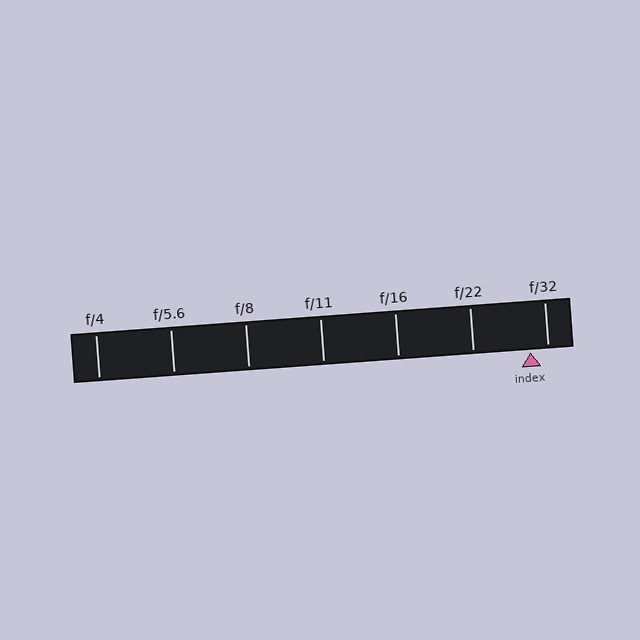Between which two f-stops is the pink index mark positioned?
The index mark is between f/22 and f/32.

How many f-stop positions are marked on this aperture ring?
There are 7 f-stop positions marked.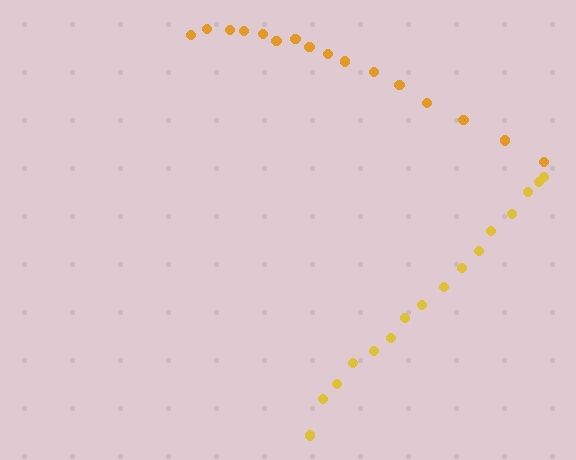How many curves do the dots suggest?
There are 2 distinct paths.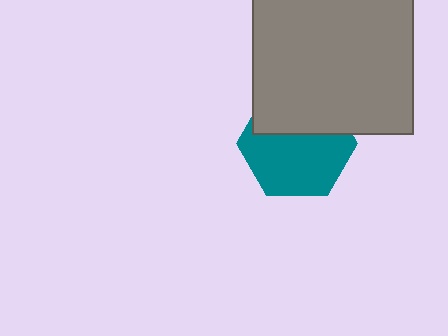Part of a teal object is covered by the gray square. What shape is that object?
It is a hexagon.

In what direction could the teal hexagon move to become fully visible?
The teal hexagon could move down. That would shift it out from behind the gray square entirely.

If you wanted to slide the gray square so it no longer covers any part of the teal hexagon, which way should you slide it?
Slide it up — that is the most direct way to separate the two shapes.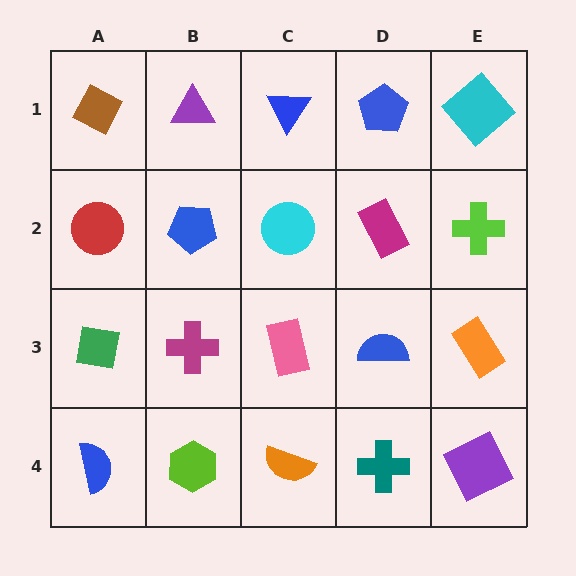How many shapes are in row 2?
5 shapes.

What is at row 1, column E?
A cyan diamond.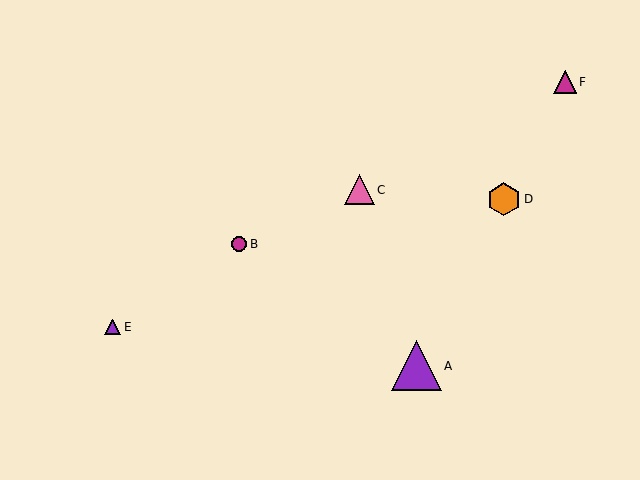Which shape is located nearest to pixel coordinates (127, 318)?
The purple triangle (labeled E) at (113, 327) is nearest to that location.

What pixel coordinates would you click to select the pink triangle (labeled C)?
Click at (360, 190) to select the pink triangle C.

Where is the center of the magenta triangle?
The center of the magenta triangle is at (565, 82).